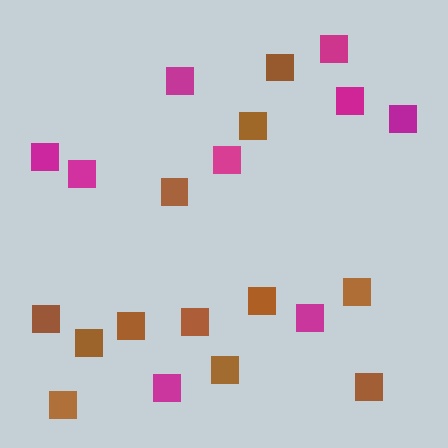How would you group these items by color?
There are 2 groups: one group of brown squares (12) and one group of magenta squares (9).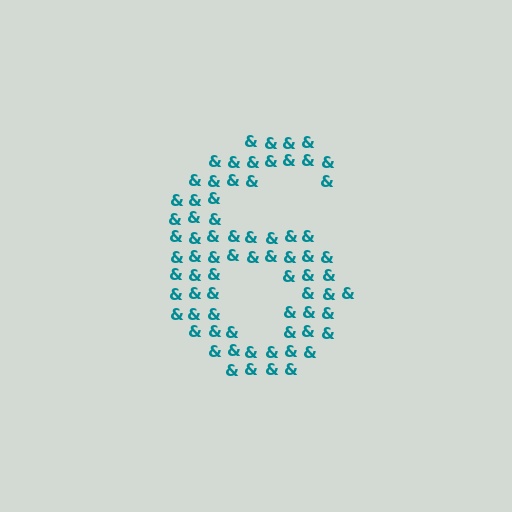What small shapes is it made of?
It is made of small ampersands.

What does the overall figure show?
The overall figure shows the digit 6.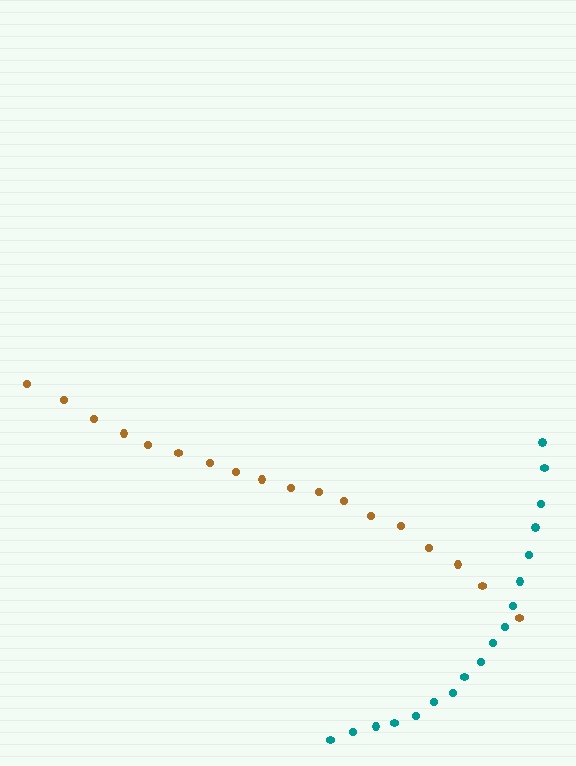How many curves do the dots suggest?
There are 2 distinct paths.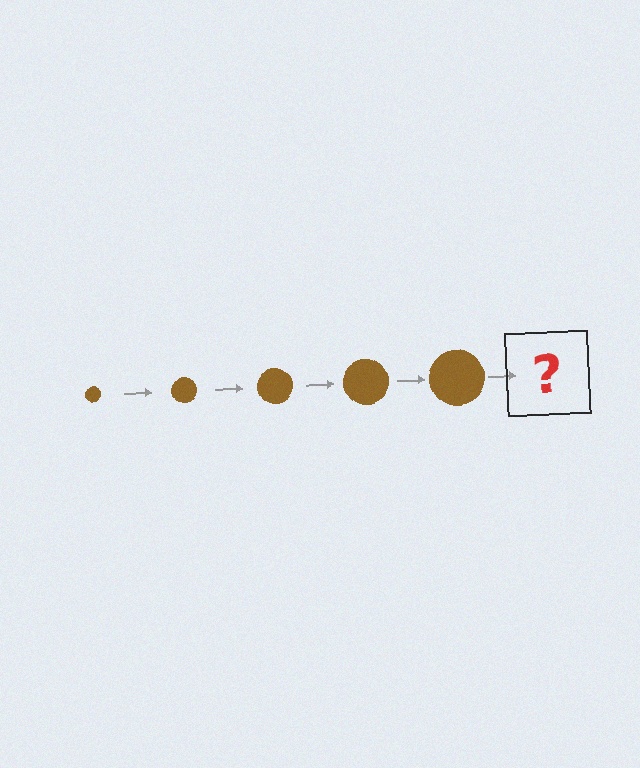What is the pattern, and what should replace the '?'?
The pattern is that the circle gets progressively larger each step. The '?' should be a brown circle, larger than the previous one.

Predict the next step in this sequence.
The next step is a brown circle, larger than the previous one.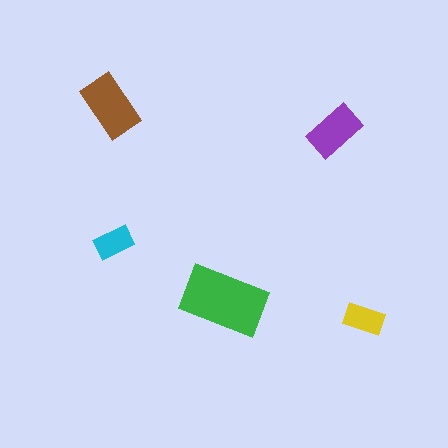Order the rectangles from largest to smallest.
the green one, the brown one, the purple one, the yellow one, the cyan one.